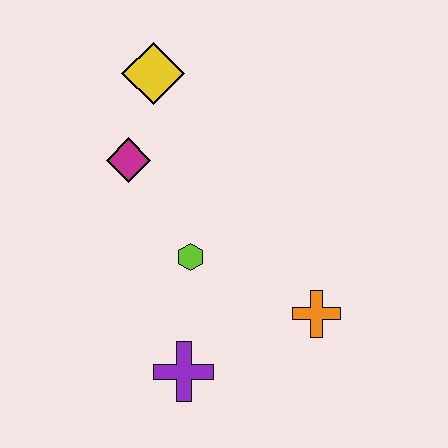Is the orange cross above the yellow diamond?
No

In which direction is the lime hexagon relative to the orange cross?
The lime hexagon is to the left of the orange cross.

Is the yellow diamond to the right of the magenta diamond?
Yes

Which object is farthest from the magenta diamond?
The orange cross is farthest from the magenta diamond.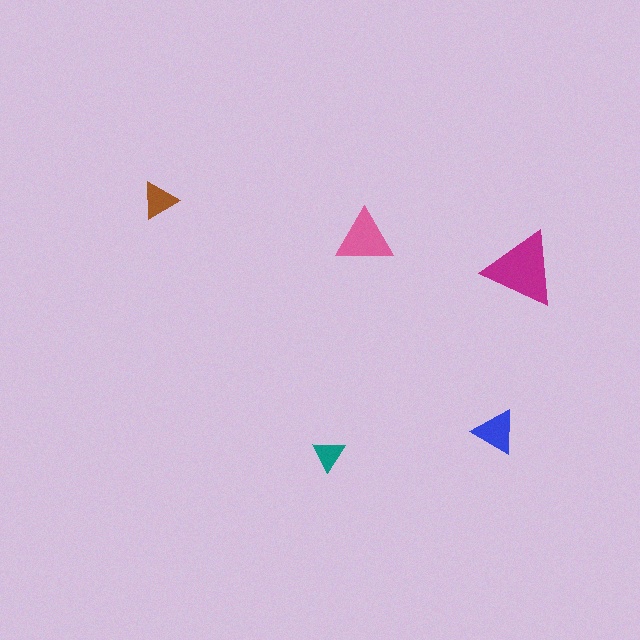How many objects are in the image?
There are 5 objects in the image.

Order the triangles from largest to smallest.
the magenta one, the pink one, the blue one, the brown one, the teal one.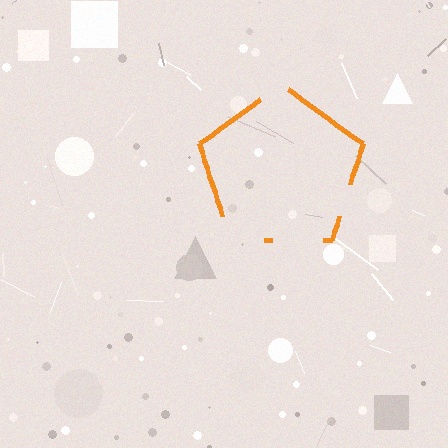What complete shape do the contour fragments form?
The contour fragments form a pentagon.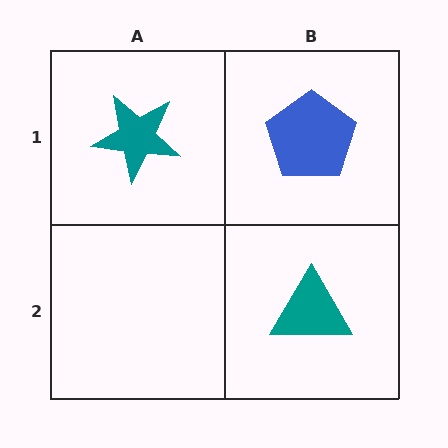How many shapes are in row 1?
2 shapes.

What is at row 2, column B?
A teal triangle.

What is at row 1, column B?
A blue pentagon.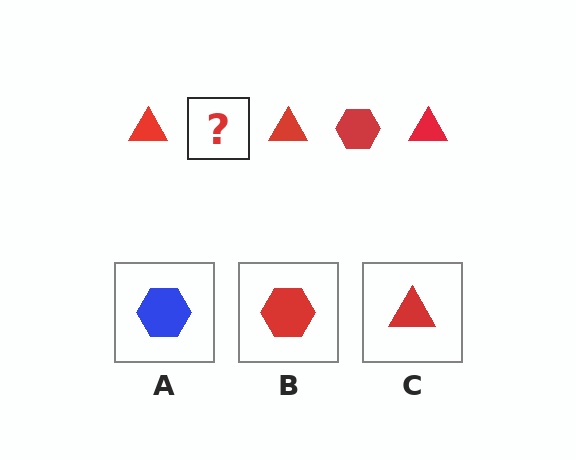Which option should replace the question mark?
Option B.